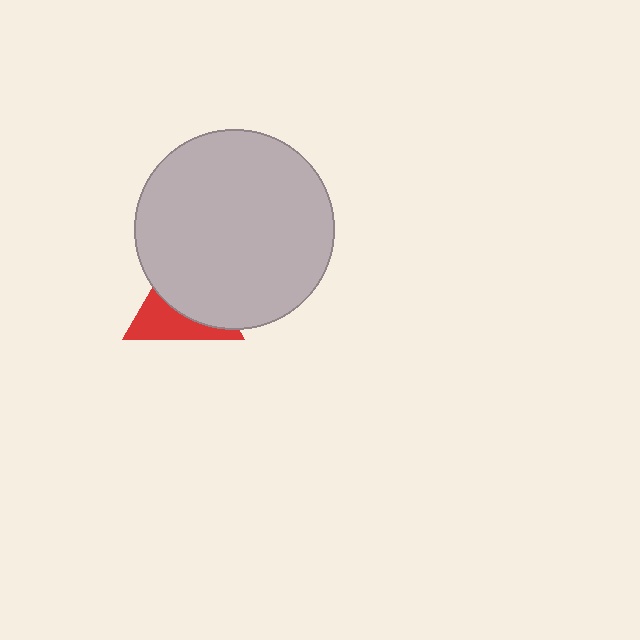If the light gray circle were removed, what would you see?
You would see the complete red triangle.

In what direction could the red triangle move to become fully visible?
The red triangle could move toward the lower-left. That would shift it out from behind the light gray circle entirely.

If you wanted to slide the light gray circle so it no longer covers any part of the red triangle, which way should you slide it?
Slide it toward the upper-right — that is the most direct way to separate the two shapes.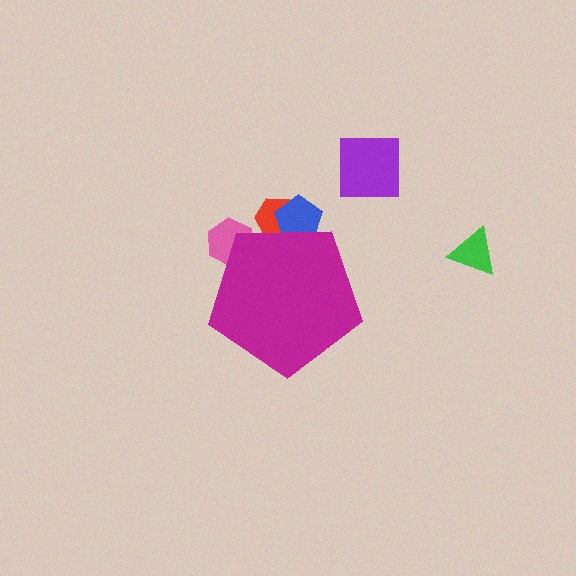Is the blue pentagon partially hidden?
Yes, the blue pentagon is partially hidden behind the magenta pentagon.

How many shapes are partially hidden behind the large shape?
3 shapes are partially hidden.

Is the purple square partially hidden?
No, the purple square is fully visible.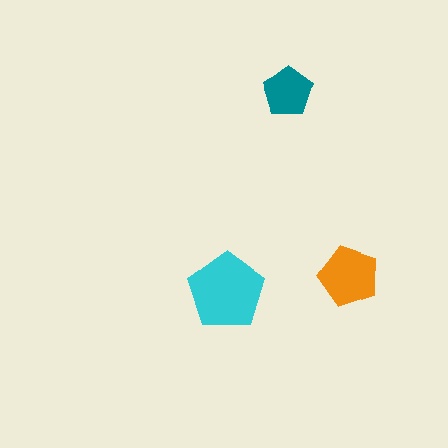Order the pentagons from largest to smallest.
the cyan one, the orange one, the teal one.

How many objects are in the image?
There are 3 objects in the image.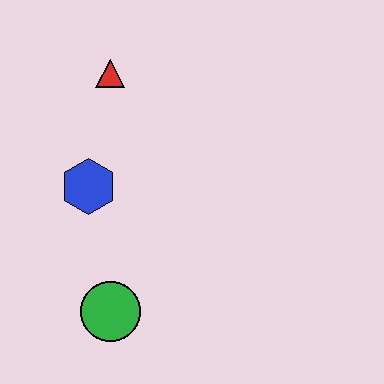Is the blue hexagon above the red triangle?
No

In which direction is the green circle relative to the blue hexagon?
The green circle is below the blue hexagon.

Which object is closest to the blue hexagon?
The red triangle is closest to the blue hexagon.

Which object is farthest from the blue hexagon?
The green circle is farthest from the blue hexagon.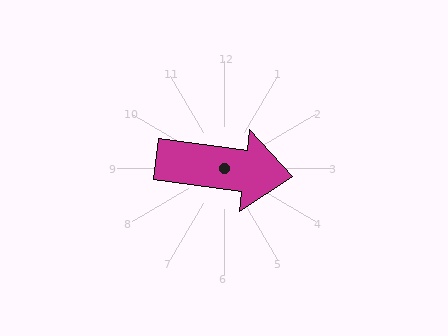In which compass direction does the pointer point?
East.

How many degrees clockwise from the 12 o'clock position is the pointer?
Approximately 97 degrees.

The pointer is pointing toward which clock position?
Roughly 3 o'clock.